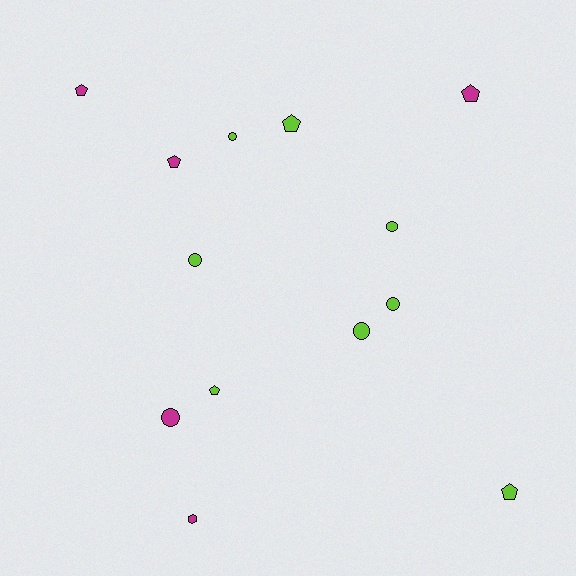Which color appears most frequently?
Lime, with 8 objects.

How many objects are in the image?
There are 13 objects.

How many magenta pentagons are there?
There are 3 magenta pentagons.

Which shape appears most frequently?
Pentagon, with 6 objects.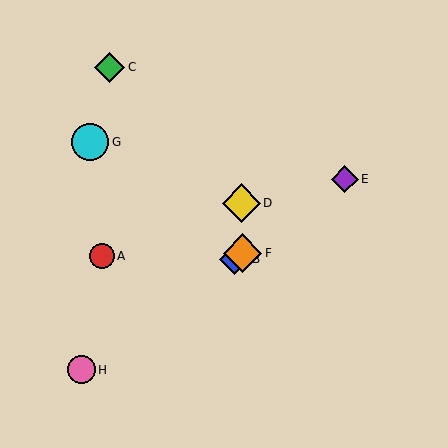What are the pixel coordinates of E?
Object E is at (345, 179).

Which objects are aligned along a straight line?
Objects B, E, F, H are aligned along a straight line.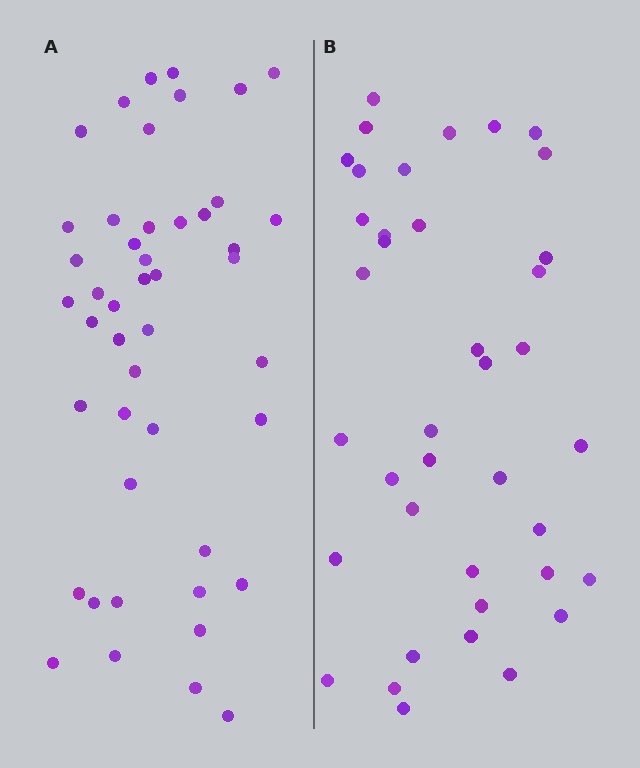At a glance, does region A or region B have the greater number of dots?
Region A (the left region) has more dots.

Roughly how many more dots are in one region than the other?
Region A has roughly 8 or so more dots than region B.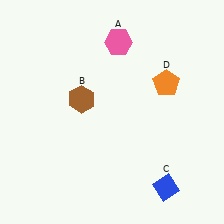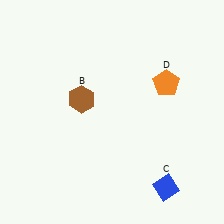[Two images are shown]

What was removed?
The pink hexagon (A) was removed in Image 2.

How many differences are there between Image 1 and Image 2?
There is 1 difference between the two images.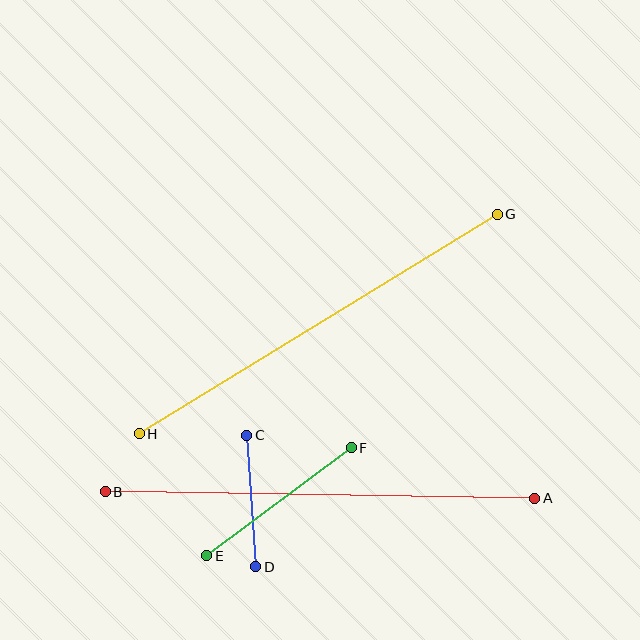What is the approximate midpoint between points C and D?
The midpoint is at approximately (251, 501) pixels.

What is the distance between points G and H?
The distance is approximately 420 pixels.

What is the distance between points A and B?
The distance is approximately 430 pixels.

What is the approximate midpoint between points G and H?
The midpoint is at approximately (318, 324) pixels.